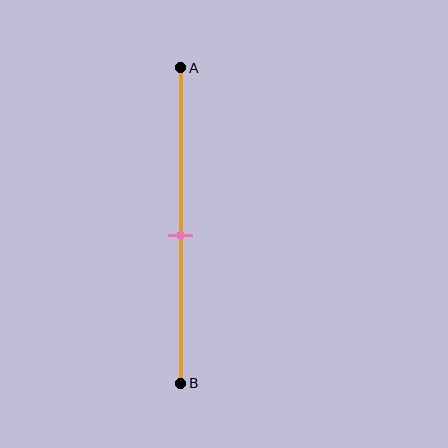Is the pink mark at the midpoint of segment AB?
No, the mark is at about 55% from A, not at the 50% midpoint.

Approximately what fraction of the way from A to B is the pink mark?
The pink mark is approximately 55% of the way from A to B.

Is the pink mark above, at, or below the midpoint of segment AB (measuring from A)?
The pink mark is below the midpoint of segment AB.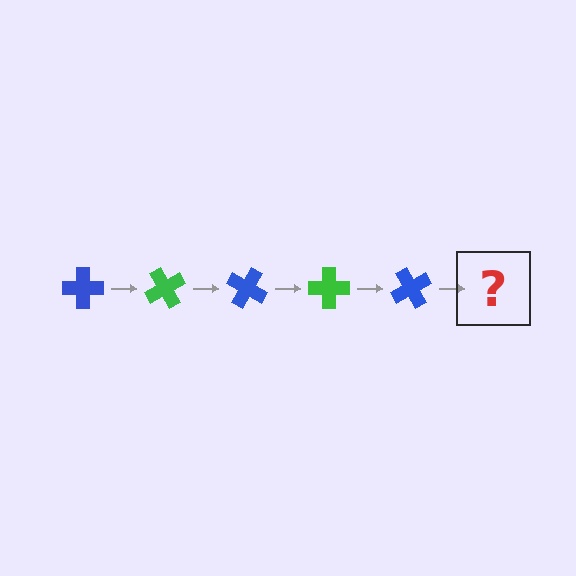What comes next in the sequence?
The next element should be a green cross, rotated 300 degrees from the start.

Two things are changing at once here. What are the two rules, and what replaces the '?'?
The two rules are that it rotates 60 degrees each step and the color cycles through blue and green. The '?' should be a green cross, rotated 300 degrees from the start.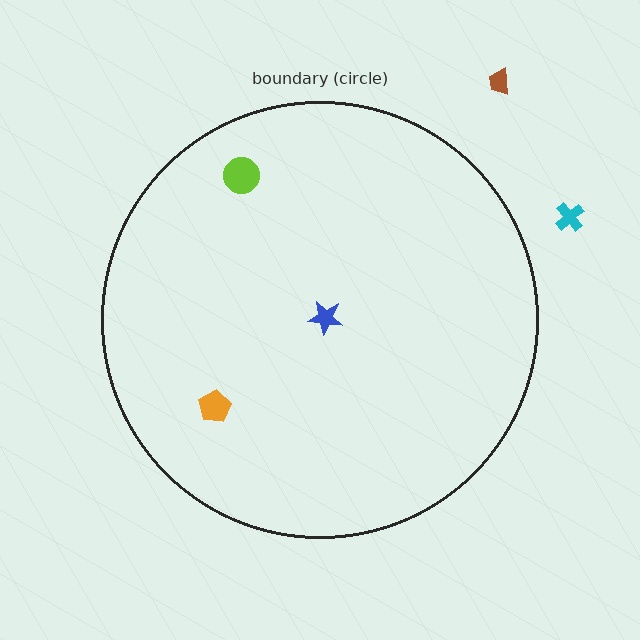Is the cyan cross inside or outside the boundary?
Outside.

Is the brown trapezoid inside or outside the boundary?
Outside.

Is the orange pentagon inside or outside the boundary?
Inside.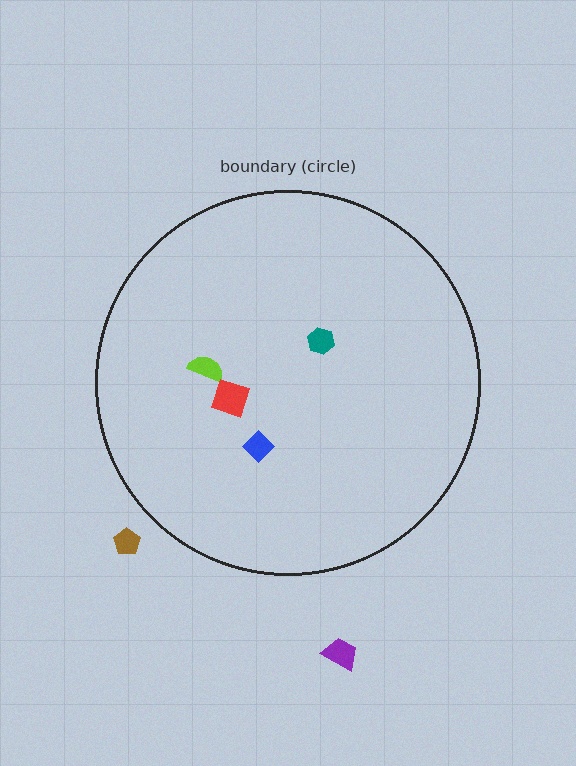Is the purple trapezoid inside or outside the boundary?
Outside.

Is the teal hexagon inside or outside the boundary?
Inside.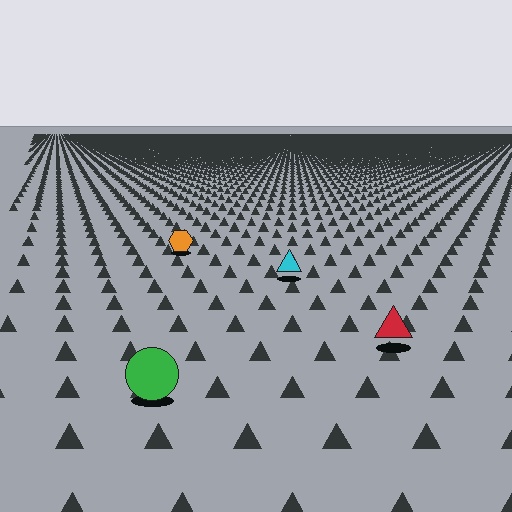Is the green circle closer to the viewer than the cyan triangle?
Yes. The green circle is closer — you can tell from the texture gradient: the ground texture is coarser near it.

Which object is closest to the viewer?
The green circle is closest. The texture marks near it are larger and more spread out.